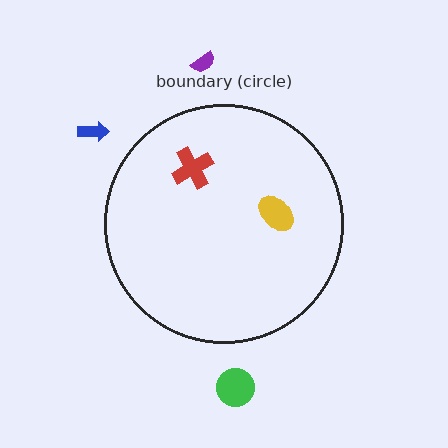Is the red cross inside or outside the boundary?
Inside.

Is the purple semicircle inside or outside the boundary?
Outside.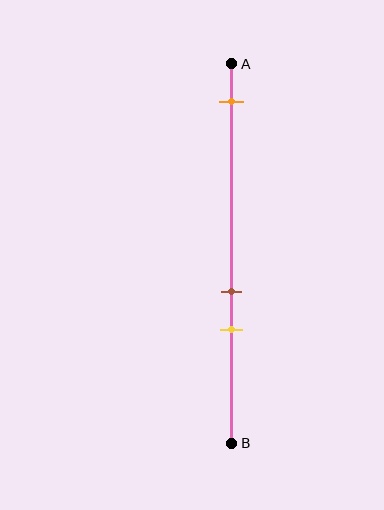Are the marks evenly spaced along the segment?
No, the marks are not evenly spaced.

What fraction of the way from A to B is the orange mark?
The orange mark is approximately 10% (0.1) of the way from A to B.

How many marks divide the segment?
There are 3 marks dividing the segment.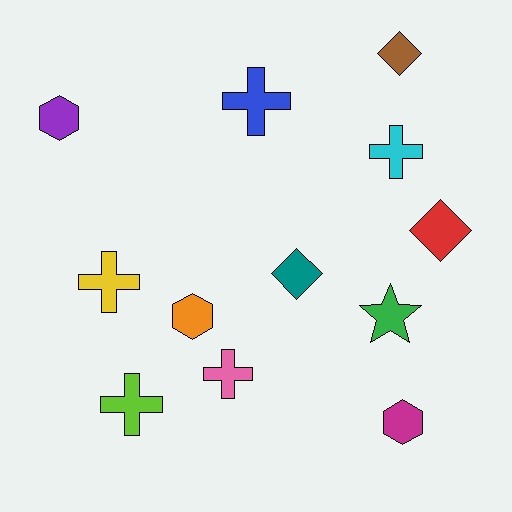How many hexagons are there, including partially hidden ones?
There are 3 hexagons.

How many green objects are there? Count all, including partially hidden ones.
There is 1 green object.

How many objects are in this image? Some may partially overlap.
There are 12 objects.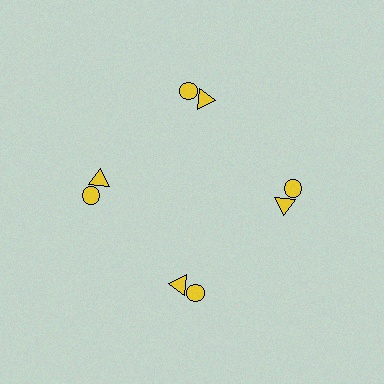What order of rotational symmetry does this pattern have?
This pattern has 4-fold rotational symmetry.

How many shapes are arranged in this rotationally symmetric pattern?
There are 8 shapes, arranged in 4 groups of 2.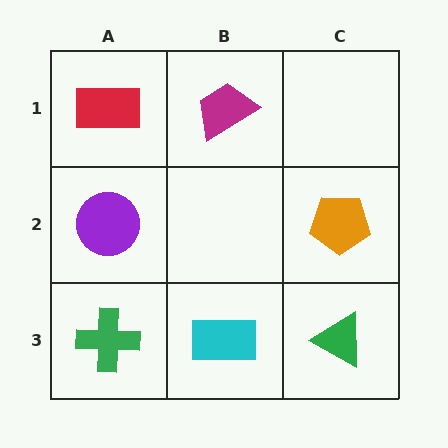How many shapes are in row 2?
2 shapes.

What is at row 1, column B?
A magenta trapezoid.